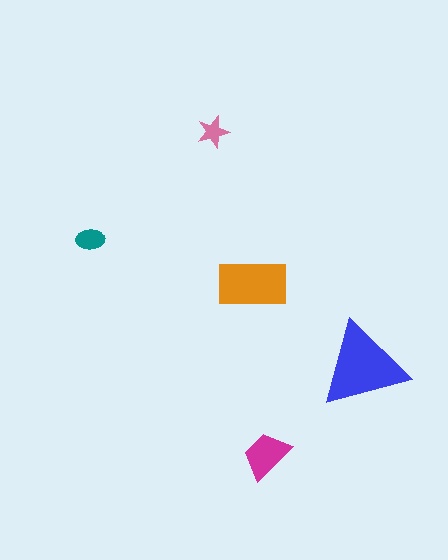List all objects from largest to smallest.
The blue triangle, the orange rectangle, the magenta trapezoid, the teal ellipse, the pink star.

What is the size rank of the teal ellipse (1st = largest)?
4th.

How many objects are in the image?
There are 5 objects in the image.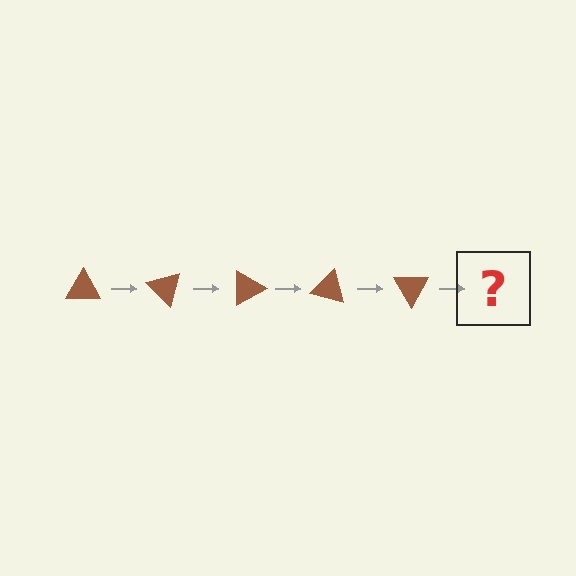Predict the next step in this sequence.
The next step is a brown triangle rotated 225 degrees.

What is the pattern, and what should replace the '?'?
The pattern is that the triangle rotates 45 degrees each step. The '?' should be a brown triangle rotated 225 degrees.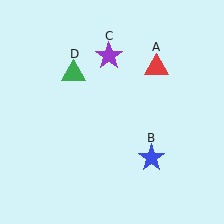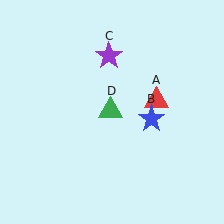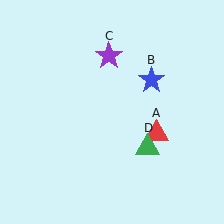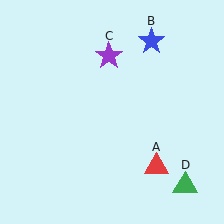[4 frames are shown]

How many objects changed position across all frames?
3 objects changed position: red triangle (object A), blue star (object B), green triangle (object D).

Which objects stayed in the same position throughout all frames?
Purple star (object C) remained stationary.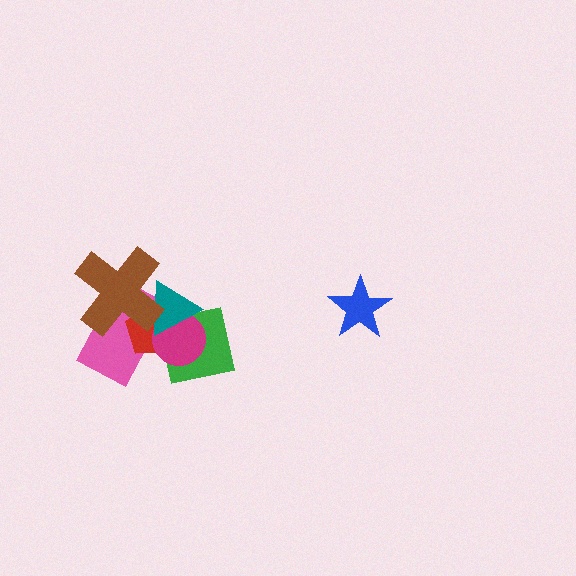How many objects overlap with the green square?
4 objects overlap with the green square.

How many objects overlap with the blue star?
0 objects overlap with the blue star.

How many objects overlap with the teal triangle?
5 objects overlap with the teal triangle.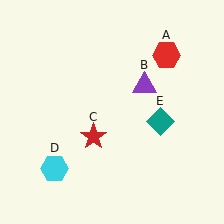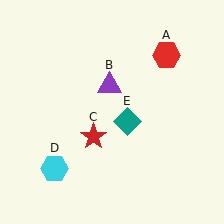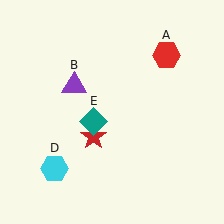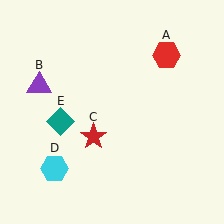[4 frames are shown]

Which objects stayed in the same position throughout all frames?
Red hexagon (object A) and red star (object C) and cyan hexagon (object D) remained stationary.